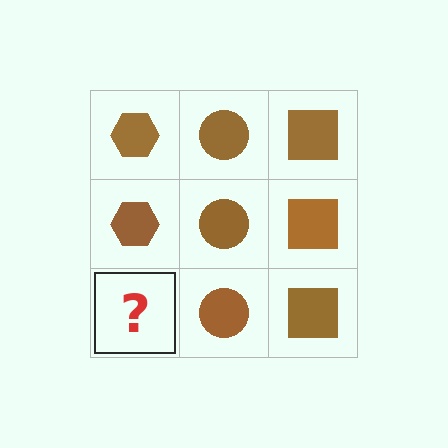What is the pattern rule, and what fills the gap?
The rule is that each column has a consistent shape. The gap should be filled with a brown hexagon.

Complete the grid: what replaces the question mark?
The question mark should be replaced with a brown hexagon.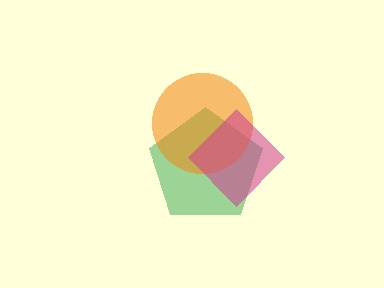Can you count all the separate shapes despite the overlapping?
Yes, there are 3 separate shapes.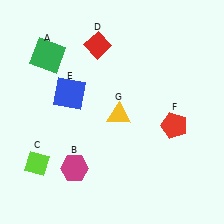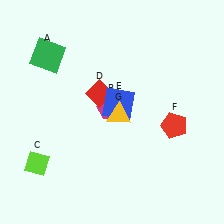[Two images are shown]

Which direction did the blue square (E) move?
The blue square (E) moved right.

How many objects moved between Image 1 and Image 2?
3 objects moved between the two images.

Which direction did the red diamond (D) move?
The red diamond (D) moved down.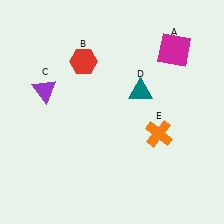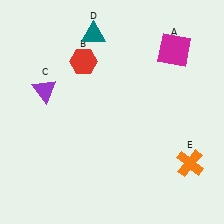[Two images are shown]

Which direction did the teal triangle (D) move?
The teal triangle (D) moved up.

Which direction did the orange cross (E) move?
The orange cross (E) moved right.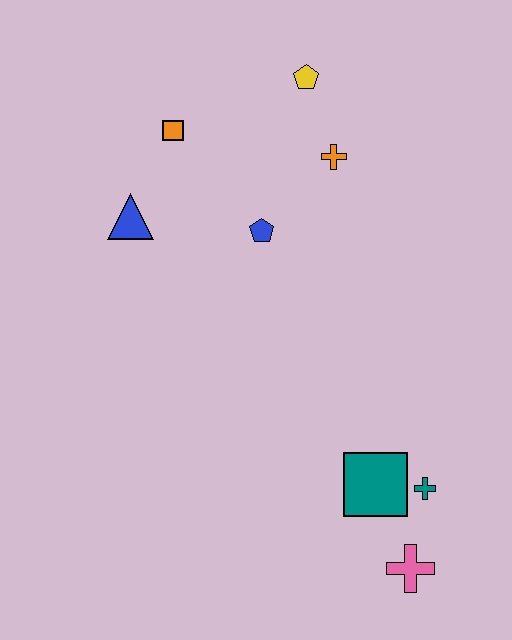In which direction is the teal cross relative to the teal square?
The teal cross is to the right of the teal square.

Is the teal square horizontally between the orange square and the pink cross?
Yes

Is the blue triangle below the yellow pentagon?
Yes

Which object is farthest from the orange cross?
The pink cross is farthest from the orange cross.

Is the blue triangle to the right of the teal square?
No